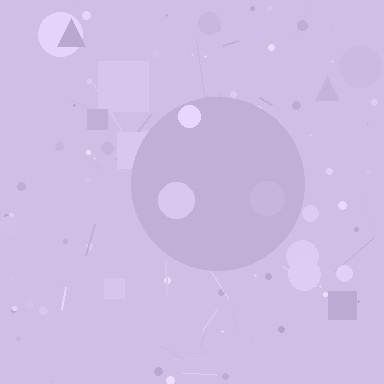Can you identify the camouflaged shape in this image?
The camouflaged shape is a circle.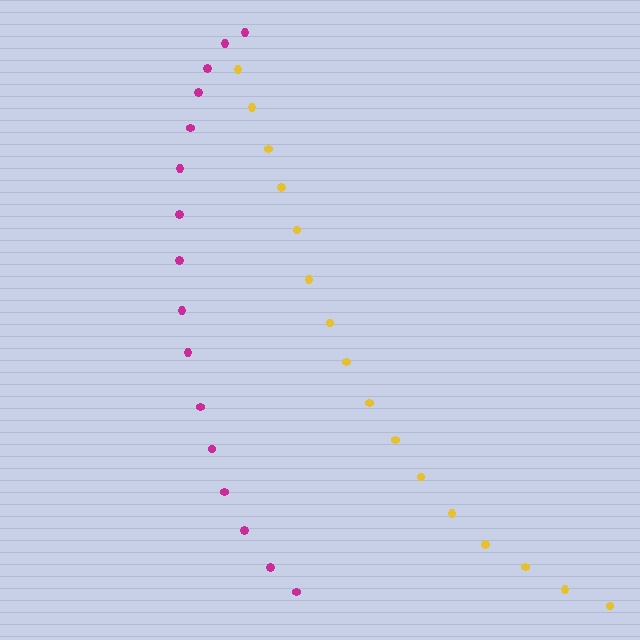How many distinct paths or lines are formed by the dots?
There are 2 distinct paths.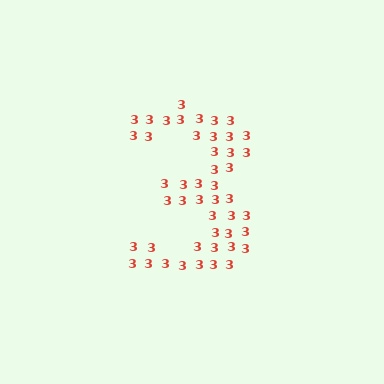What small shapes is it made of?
It is made of small digit 3's.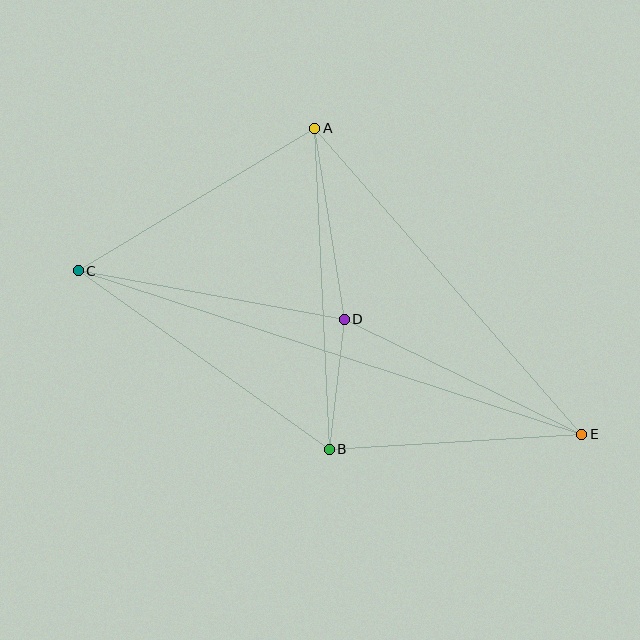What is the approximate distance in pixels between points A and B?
The distance between A and B is approximately 321 pixels.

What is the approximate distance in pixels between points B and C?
The distance between B and C is approximately 308 pixels.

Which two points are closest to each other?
Points B and D are closest to each other.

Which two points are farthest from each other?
Points C and E are farthest from each other.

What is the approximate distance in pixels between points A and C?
The distance between A and C is approximately 276 pixels.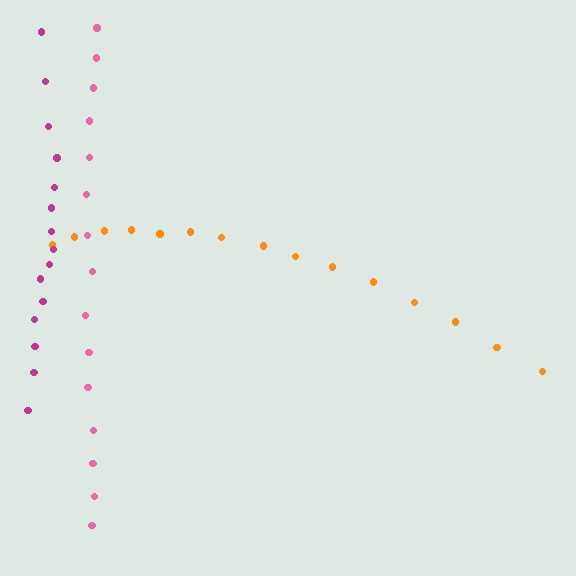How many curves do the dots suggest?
There are 3 distinct paths.